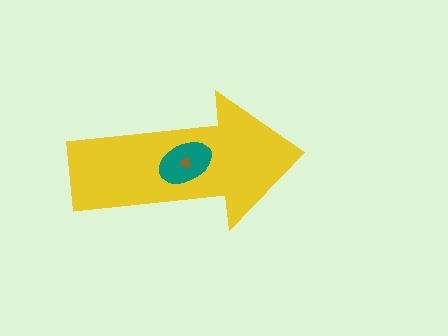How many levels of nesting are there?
3.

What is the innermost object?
The brown triangle.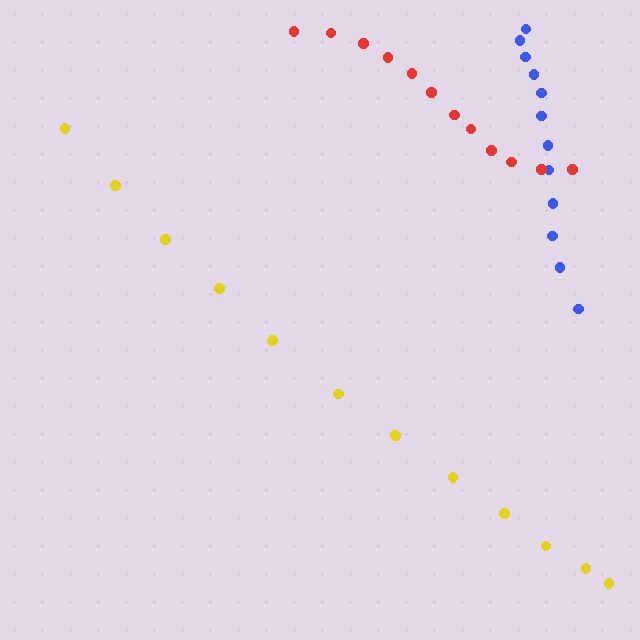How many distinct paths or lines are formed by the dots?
There are 3 distinct paths.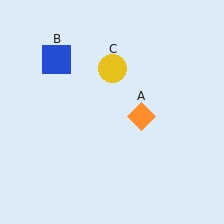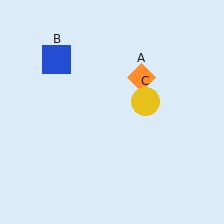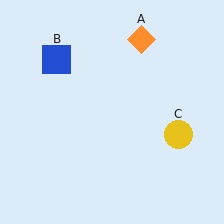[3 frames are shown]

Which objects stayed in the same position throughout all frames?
Blue square (object B) remained stationary.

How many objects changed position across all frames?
2 objects changed position: orange diamond (object A), yellow circle (object C).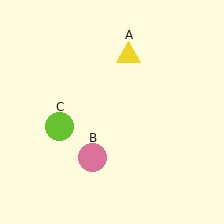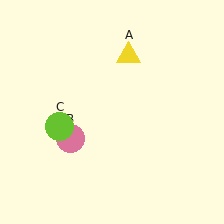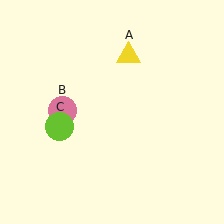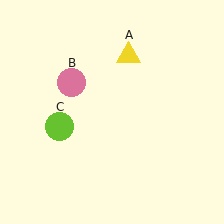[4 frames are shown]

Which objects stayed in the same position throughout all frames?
Yellow triangle (object A) and lime circle (object C) remained stationary.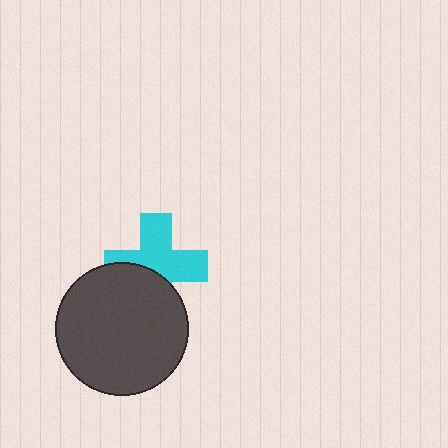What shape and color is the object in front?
The object in front is a dark gray circle.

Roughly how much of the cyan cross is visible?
About half of it is visible (roughly 62%).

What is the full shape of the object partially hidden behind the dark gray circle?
The partially hidden object is a cyan cross.